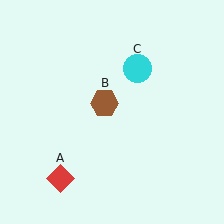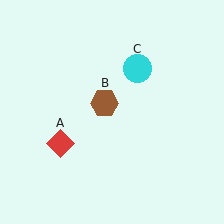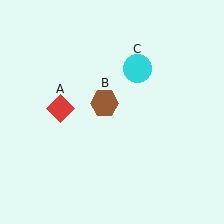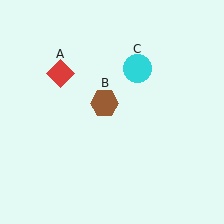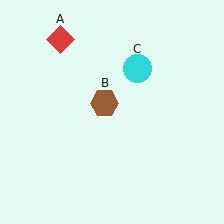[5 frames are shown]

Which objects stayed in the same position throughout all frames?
Brown hexagon (object B) and cyan circle (object C) remained stationary.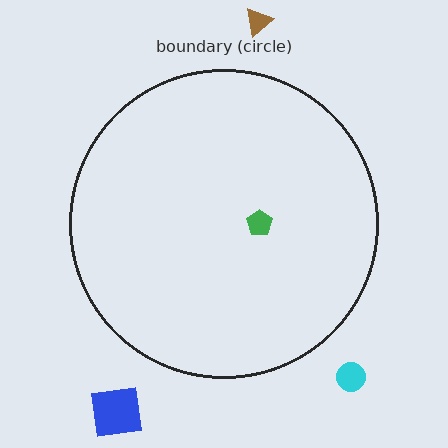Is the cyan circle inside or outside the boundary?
Outside.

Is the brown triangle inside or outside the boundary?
Outside.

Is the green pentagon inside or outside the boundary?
Inside.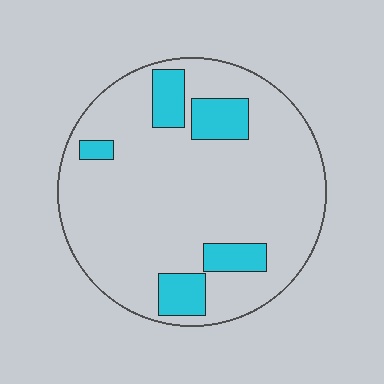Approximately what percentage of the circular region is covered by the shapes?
Approximately 15%.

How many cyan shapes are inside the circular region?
5.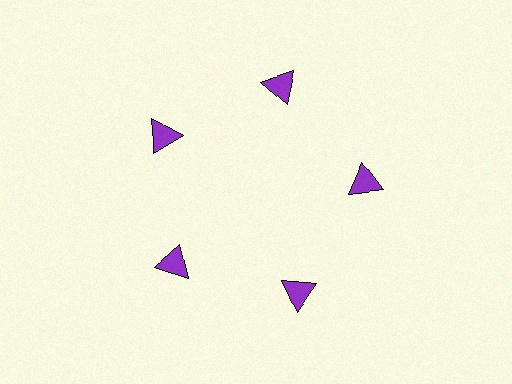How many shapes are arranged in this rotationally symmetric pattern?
There are 5 shapes, arranged in 5 groups of 1.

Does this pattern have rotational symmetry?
Yes, this pattern has 5-fold rotational symmetry. It looks the same after rotating 72 degrees around the center.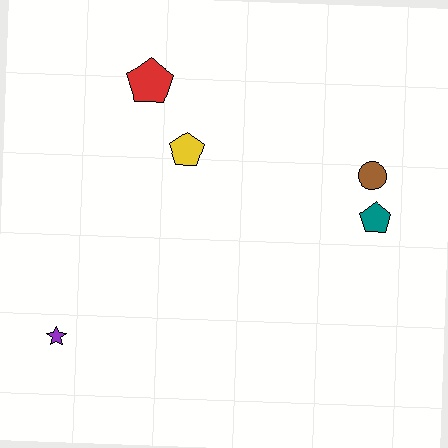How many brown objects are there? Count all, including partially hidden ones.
There is 1 brown object.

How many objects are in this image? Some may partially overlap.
There are 5 objects.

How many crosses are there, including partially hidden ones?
There are no crosses.